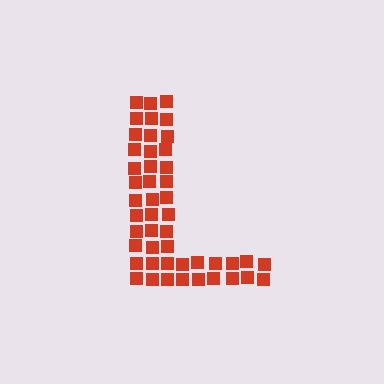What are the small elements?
The small elements are squares.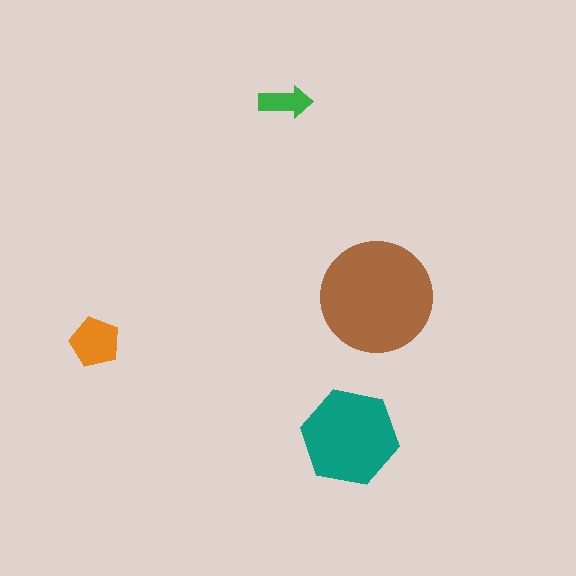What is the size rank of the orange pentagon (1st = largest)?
3rd.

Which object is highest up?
The green arrow is topmost.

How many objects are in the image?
There are 4 objects in the image.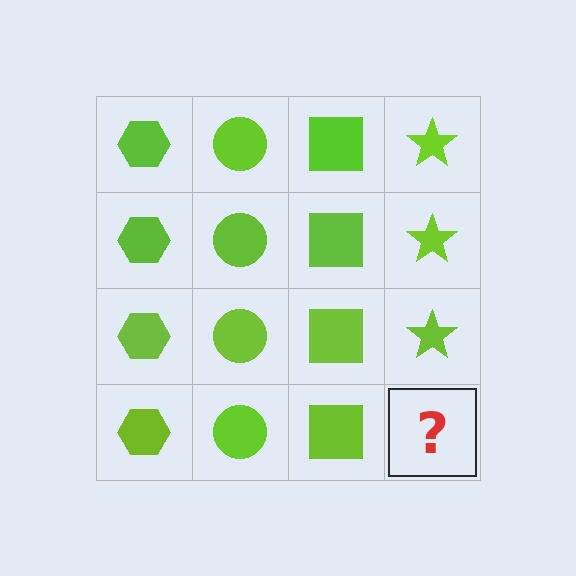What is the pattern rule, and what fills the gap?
The rule is that each column has a consistent shape. The gap should be filled with a lime star.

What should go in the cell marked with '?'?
The missing cell should contain a lime star.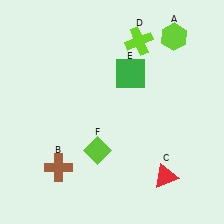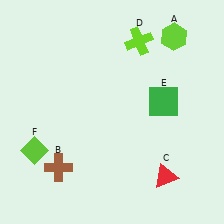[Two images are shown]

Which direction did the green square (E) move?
The green square (E) moved right.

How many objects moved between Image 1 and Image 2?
2 objects moved between the two images.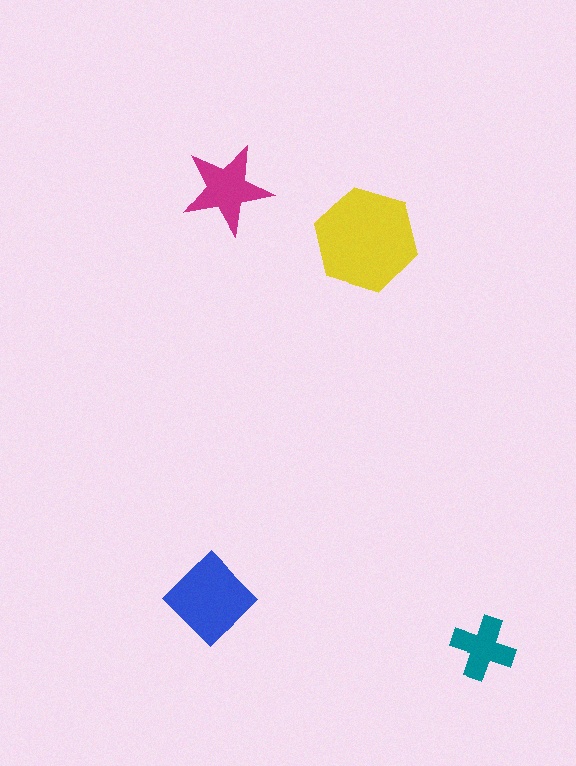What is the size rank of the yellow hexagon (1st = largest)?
1st.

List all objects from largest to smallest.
The yellow hexagon, the blue diamond, the magenta star, the teal cross.